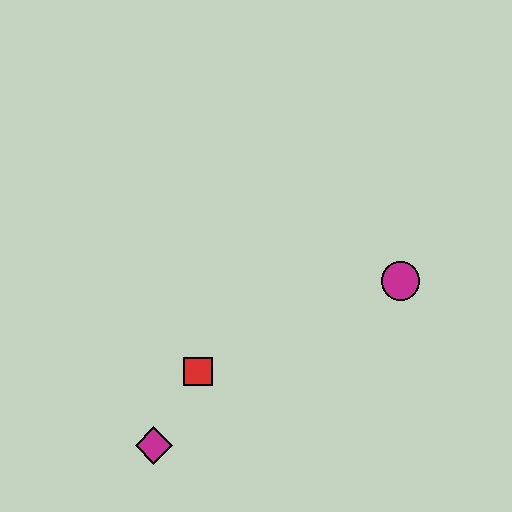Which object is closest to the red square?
The magenta diamond is closest to the red square.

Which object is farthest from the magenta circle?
The magenta diamond is farthest from the magenta circle.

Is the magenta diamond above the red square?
No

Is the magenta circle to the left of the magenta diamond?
No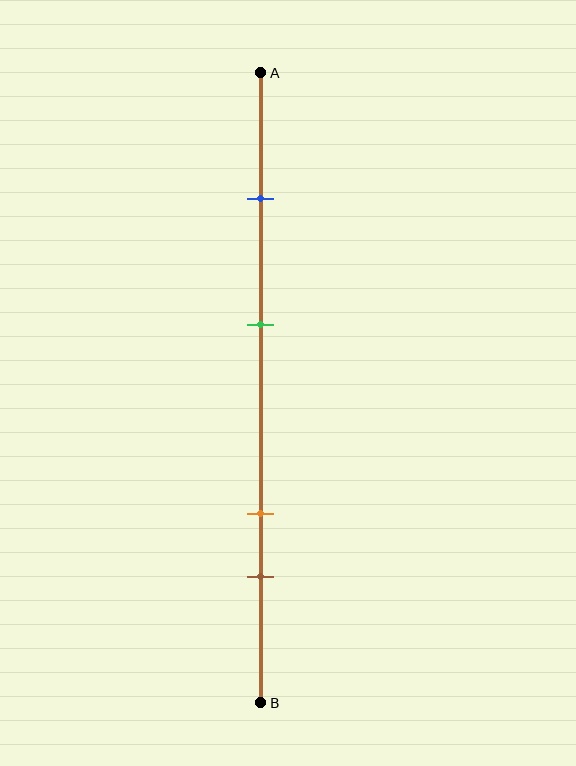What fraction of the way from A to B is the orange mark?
The orange mark is approximately 70% (0.7) of the way from A to B.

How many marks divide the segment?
There are 4 marks dividing the segment.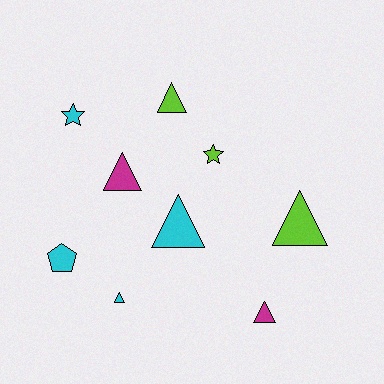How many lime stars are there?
There is 1 lime star.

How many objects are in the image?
There are 9 objects.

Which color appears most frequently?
Cyan, with 4 objects.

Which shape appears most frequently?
Triangle, with 6 objects.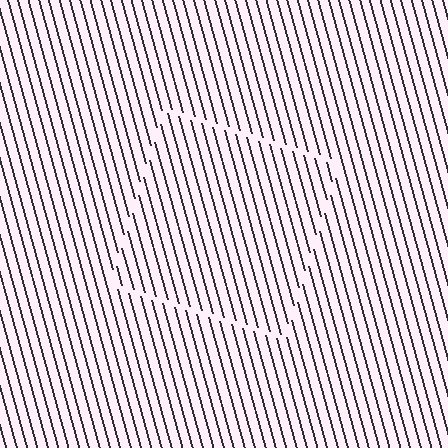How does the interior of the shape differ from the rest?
The interior of the shape contains the same grating, shifted by half a period — the contour is defined by the phase discontinuity where line-ends from the inner and outer gratings abut.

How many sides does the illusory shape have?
4 sides — the line-ends trace a square.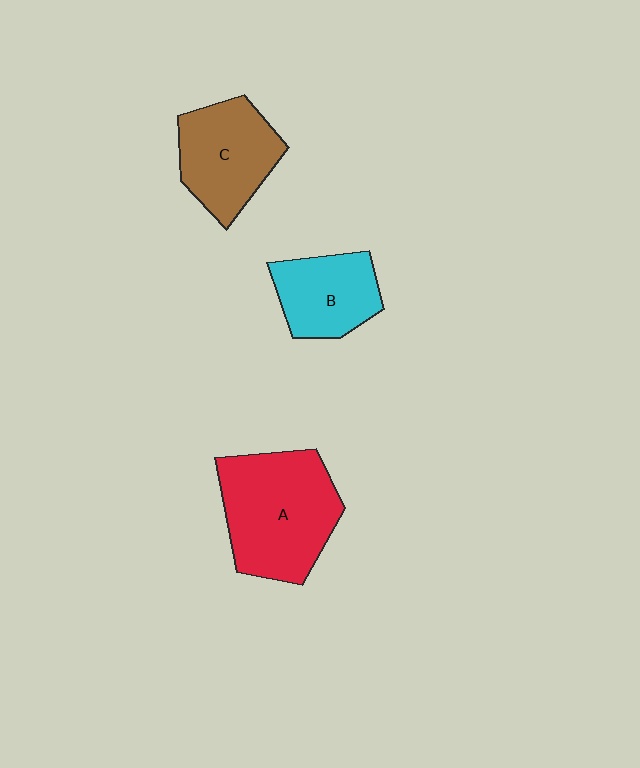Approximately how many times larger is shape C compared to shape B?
Approximately 1.2 times.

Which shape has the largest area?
Shape A (red).